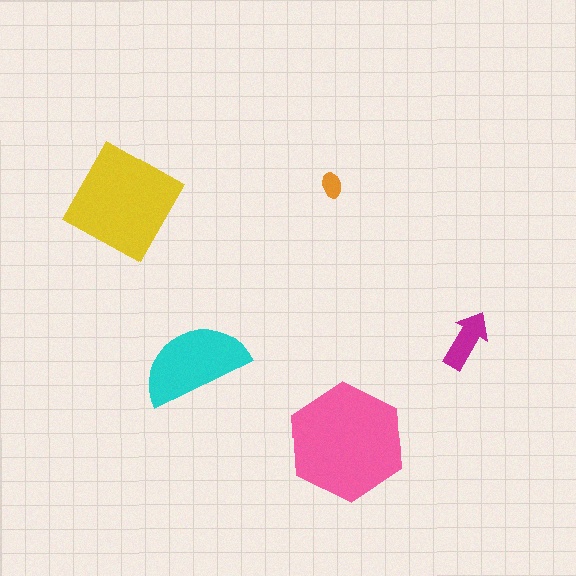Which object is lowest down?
The pink hexagon is bottommost.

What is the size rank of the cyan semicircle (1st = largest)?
3rd.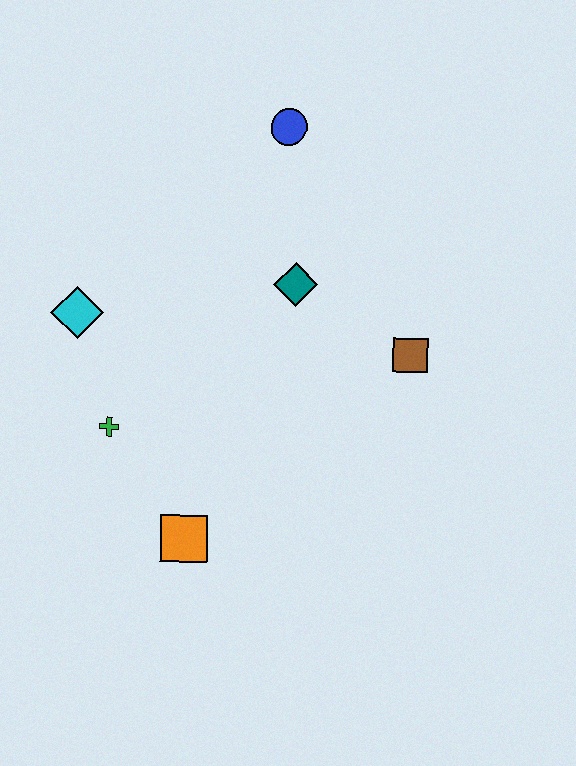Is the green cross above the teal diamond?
No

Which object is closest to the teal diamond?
The brown square is closest to the teal diamond.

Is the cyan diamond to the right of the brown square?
No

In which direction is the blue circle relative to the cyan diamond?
The blue circle is to the right of the cyan diamond.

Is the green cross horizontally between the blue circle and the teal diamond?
No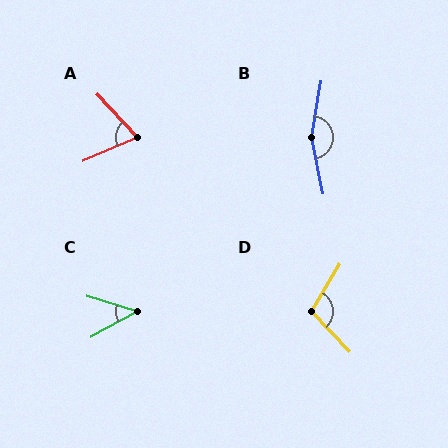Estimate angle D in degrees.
Approximately 106 degrees.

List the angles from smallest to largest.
C (46°), A (70°), D (106°), B (159°).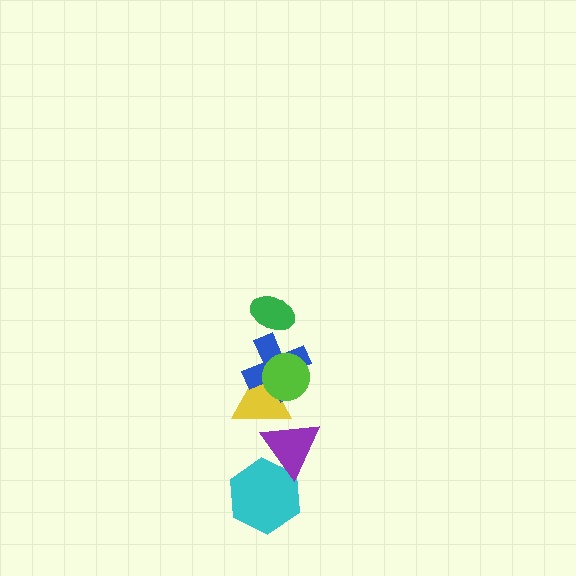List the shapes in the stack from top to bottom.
From top to bottom: the green ellipse, the lime circle, the blue cross, the yellow triangle, the purple triangle, the cyan hexagon.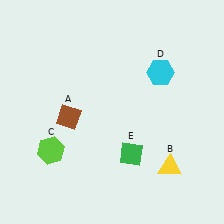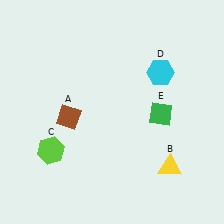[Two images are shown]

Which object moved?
The green diamond (E) moved up.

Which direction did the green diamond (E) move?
The green diamond (E) moved up.